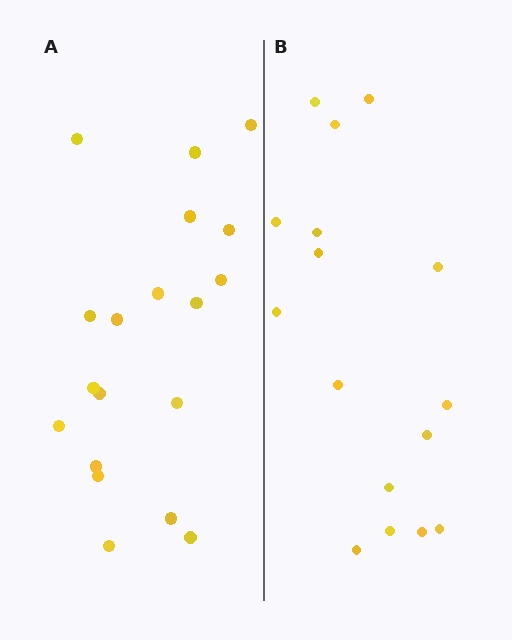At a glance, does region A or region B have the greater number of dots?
Region A (the left region) has more dots.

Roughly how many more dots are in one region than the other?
Region A has just a few more — roughly 2 or 3 more dots than region B.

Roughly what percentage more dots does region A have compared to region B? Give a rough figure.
About 20% more.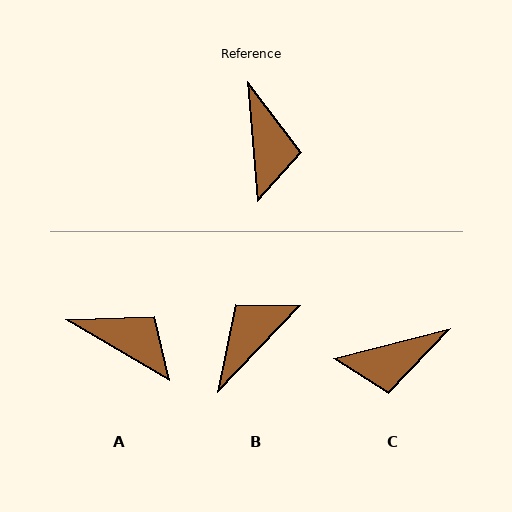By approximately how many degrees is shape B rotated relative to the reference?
Approximately 131 degrees counter-clockwise.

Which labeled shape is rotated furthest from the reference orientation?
B, about 131 degrees away.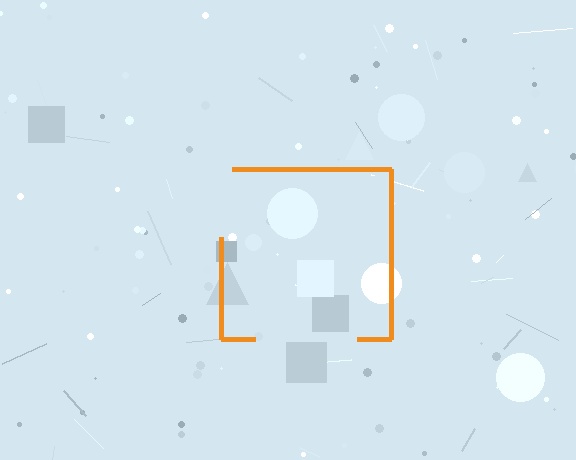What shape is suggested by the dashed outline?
The dashed outline suggests a square.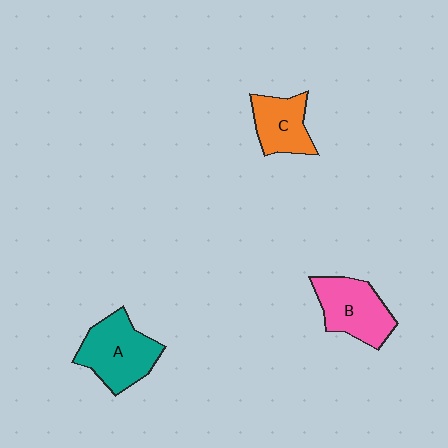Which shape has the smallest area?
Shape C (orange).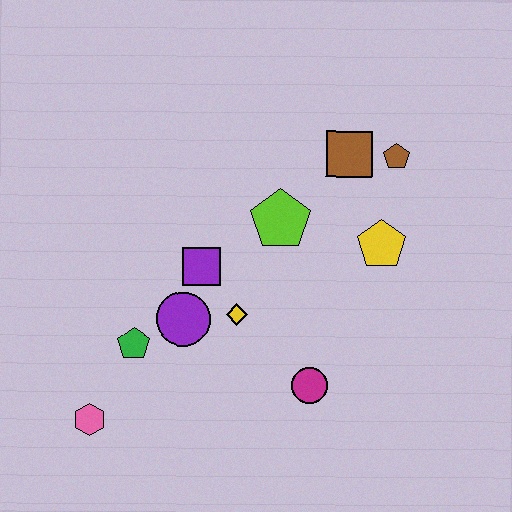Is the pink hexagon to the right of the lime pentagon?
No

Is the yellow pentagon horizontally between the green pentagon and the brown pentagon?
Yes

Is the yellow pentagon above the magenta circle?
Yes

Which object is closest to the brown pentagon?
The brown square is closest to the brown pentagon.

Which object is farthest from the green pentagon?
The brown pentagon is farthest from the green pentagon.